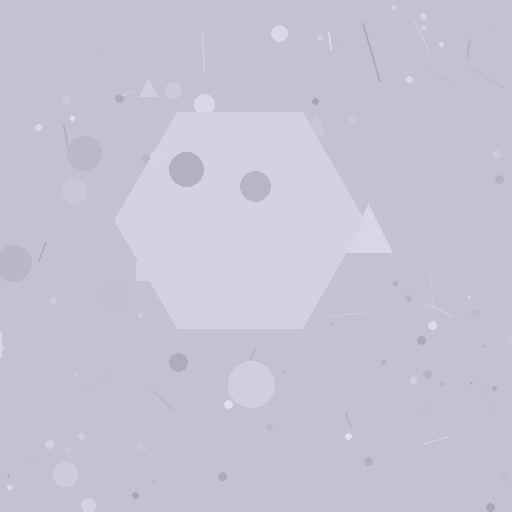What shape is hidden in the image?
A hexagon is hidden in the image.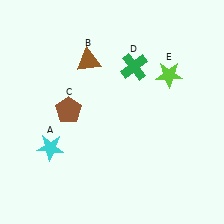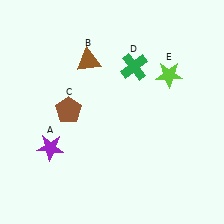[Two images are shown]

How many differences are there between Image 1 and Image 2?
There is 1 difference between the two images.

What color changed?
The star (A) changed from cyan in Image 1 to purple in Image 2.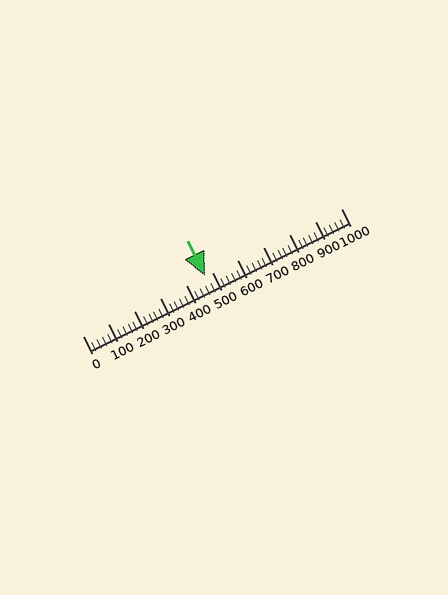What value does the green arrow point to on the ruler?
The green arrow points to approximately 473.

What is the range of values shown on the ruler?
The ruler shows values from 0 to 1000.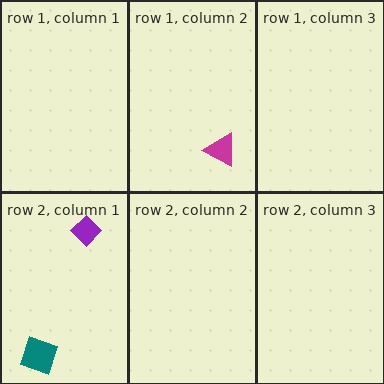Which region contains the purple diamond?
The row 2, column 1 region.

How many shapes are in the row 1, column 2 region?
1.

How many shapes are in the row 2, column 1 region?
2.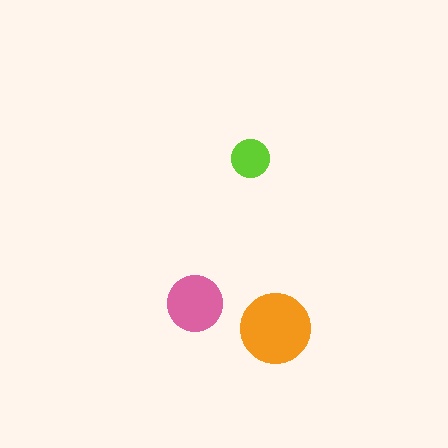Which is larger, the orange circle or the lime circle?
The orange one.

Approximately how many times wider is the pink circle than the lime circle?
About 1.5 times wider.